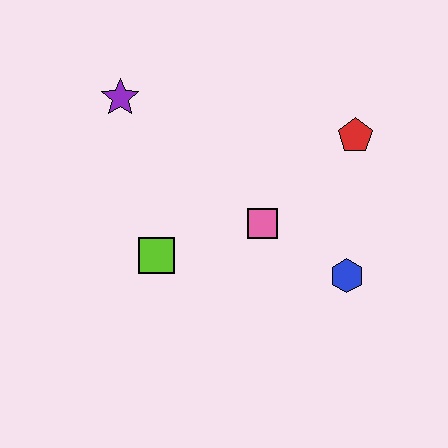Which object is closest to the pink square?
The blue hexagon is closest to the pink square.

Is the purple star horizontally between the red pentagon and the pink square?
No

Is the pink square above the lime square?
Yes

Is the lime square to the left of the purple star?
No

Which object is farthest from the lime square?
The red pentagon is farthest from the lime square.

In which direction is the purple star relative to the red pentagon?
The purple star is to the left of the red pentagon.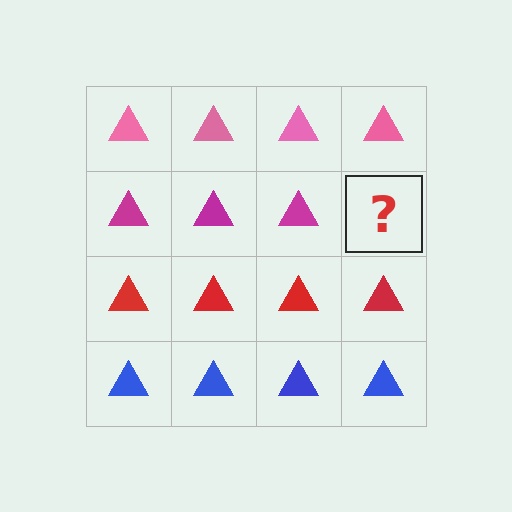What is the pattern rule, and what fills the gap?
The rule is that each row has a consistent color. The gap should be filled with a magenta triangle.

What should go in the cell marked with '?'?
The missing cell should contain a magenta triangle.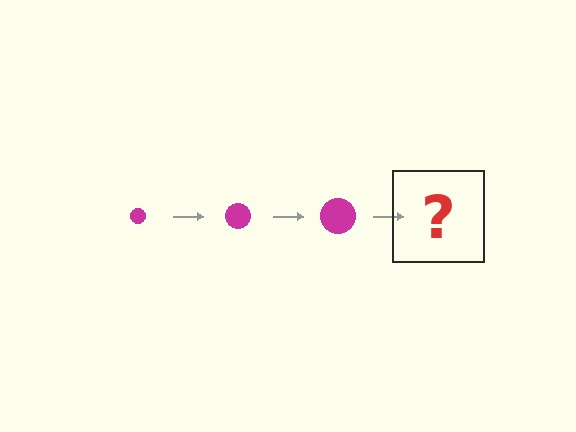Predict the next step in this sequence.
The next step is a magenta circle, larger than the previous one.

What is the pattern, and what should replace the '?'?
The pattern is that the circle gets progressively larger each step. The '?' should be a magenta circle, larger than the previous one.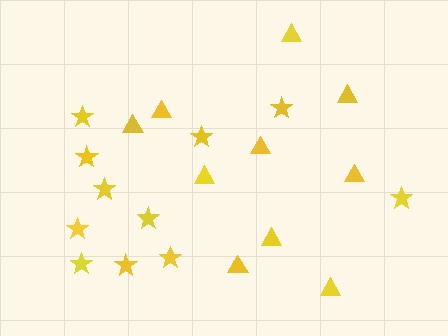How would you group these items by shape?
There are 2 groups: one group of triangles (10) and one group of stars (11).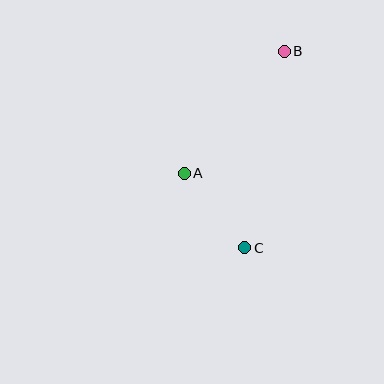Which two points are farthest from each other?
Points B and C are farthest from each other.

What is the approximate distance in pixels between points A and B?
The distance between A and B is approximately 157 pixels.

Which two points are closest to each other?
Points A and C are closest to each other.